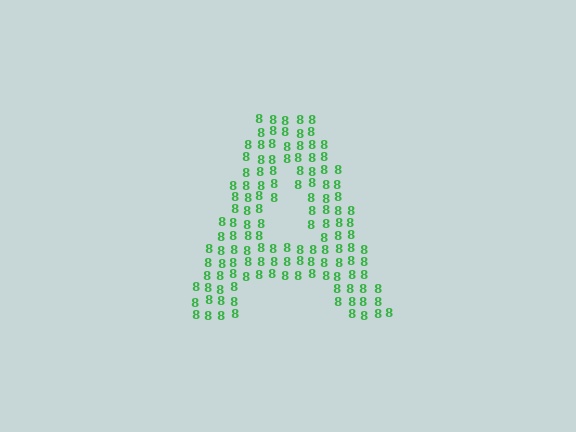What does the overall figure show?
The overall figure shows the letter A.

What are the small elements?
The small elements are digit 8's.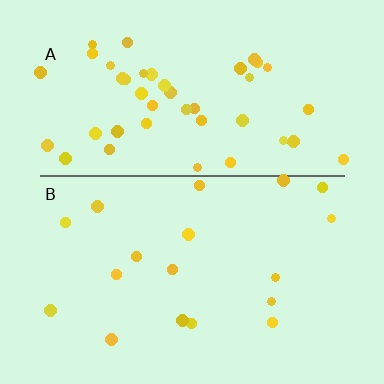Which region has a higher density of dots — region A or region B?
A (the top).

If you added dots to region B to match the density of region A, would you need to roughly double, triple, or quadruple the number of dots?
Approximately triple.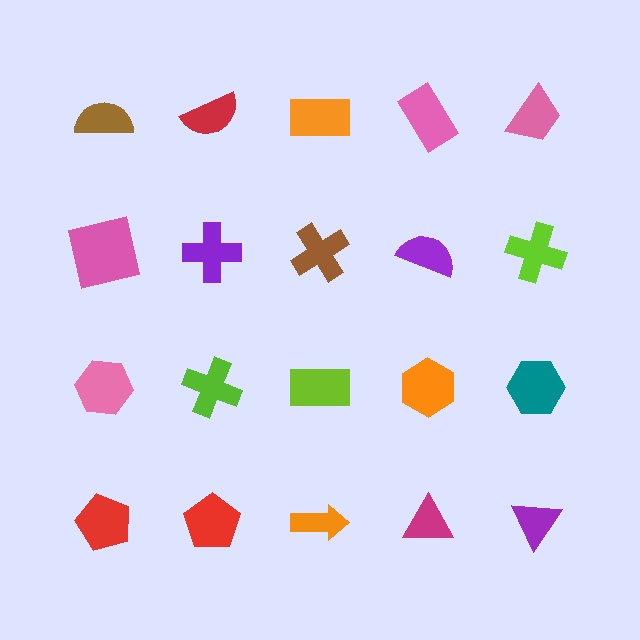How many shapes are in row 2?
5 shapes.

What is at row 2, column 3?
A brown cross.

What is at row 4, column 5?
A purple triangle.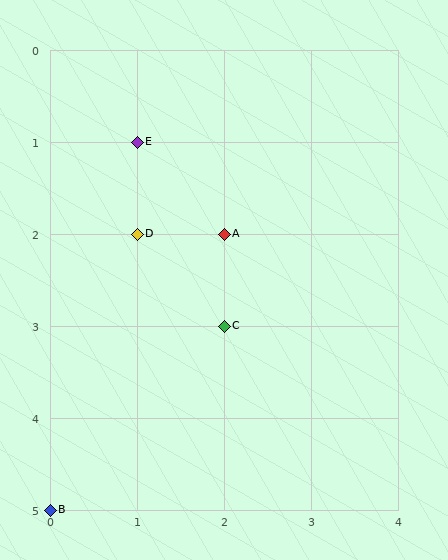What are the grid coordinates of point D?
Point D is at grid coordinates (1, 2).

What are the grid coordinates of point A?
Point A is at grid coordinates (2, 2).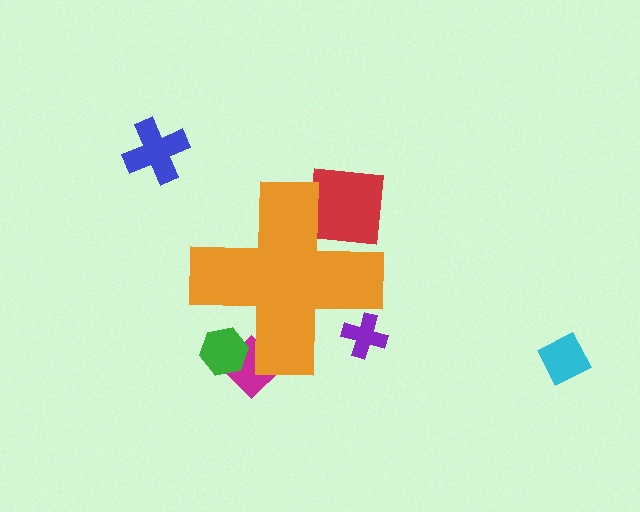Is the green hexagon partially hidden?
Yes, the green hexagon is partially hidden behind the orange cross.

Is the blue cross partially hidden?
No, the blue cross is fully visible.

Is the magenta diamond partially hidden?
Yes, the magenta diamond is partially hidden behind the orange cross.